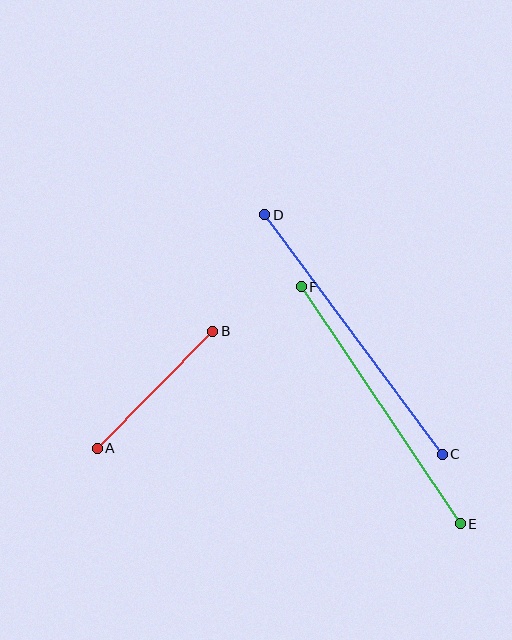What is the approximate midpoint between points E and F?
The midpoint is at approximately (381, 405) pixels.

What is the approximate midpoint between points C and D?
The midpoint is at approximately (354, 335) pixels.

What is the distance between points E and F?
The distance is approximately 285 pixels.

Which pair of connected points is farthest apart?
Points C and D are farthest apart.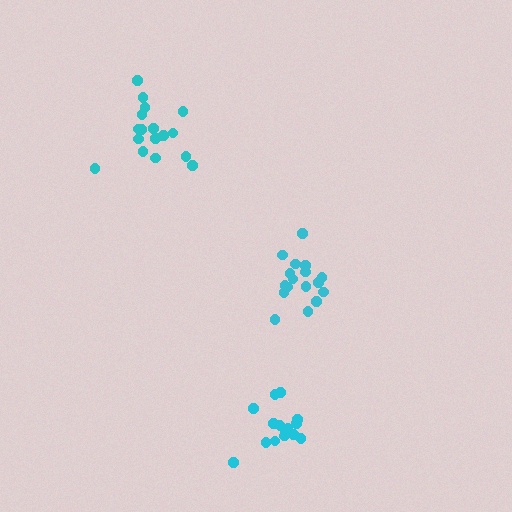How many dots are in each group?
Group 1: 15 dots, Group 2: 17 dots, Group 3: 17 dots (49 total).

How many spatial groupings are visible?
There are 3 spatial groupings.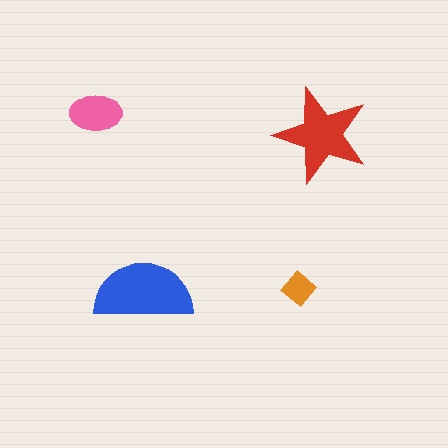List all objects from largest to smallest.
The blue semicircle, the red star, the pink ellipse, the orange diamond.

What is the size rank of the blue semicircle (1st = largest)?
1st.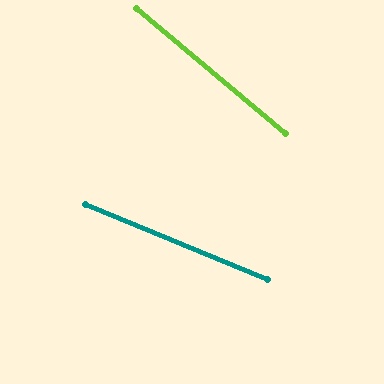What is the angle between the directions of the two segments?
Approximately 18 degrees.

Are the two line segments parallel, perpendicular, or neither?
Neither parallel nor perpendicular — they differ by about 18°.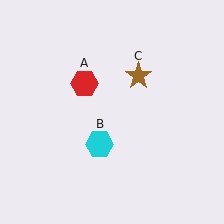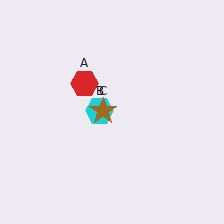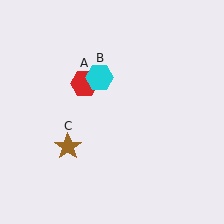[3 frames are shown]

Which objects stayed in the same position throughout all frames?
Red hexagon (object A) remained stationary.